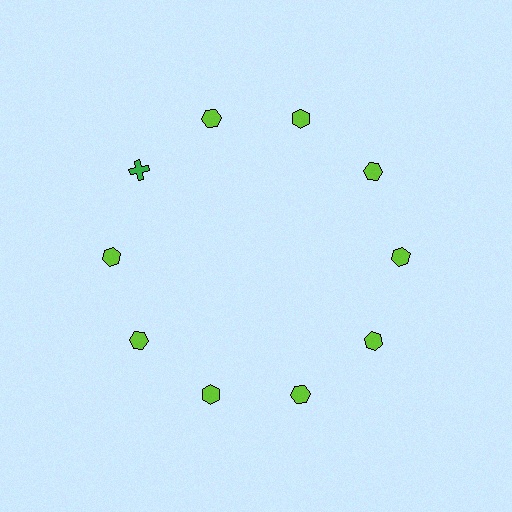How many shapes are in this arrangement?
There are 10 shapes arranged in a ring pattern.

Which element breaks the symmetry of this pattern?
The green cross at roughly the 10 o'clock position breaks the symmetry. All other shapes are lime hexagons.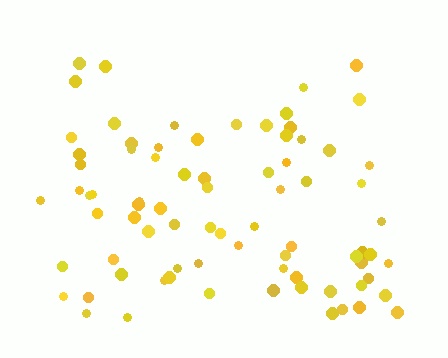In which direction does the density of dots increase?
From top to bottom, with the bottom side densest.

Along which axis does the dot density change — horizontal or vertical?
Vertical.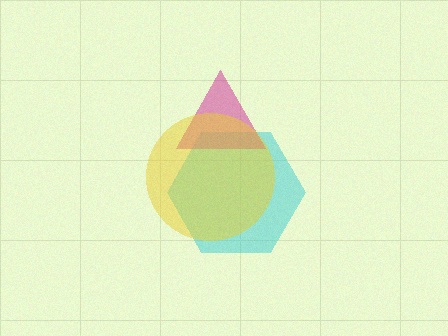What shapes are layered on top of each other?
The layered shapes are: a cyan hexagon, a magenta triangle, a yellow circle.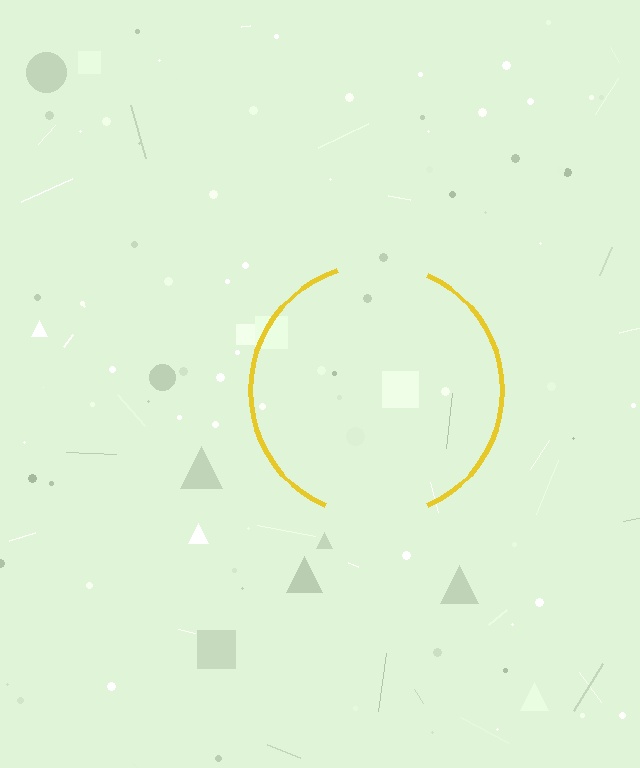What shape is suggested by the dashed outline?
The dashed outline suggests a circle.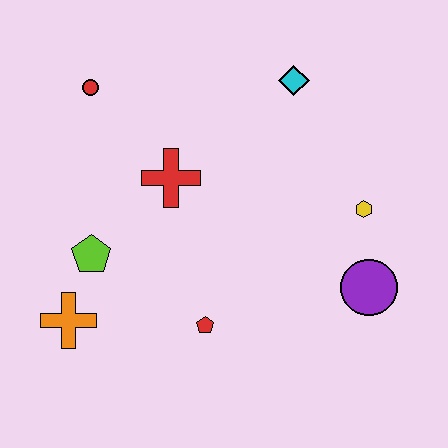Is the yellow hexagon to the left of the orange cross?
No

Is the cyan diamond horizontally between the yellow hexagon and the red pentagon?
Yes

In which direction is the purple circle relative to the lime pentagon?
The purple circle is to the right of the lime pentagon.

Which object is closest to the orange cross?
The lime pentagon is closest to the orange cross.